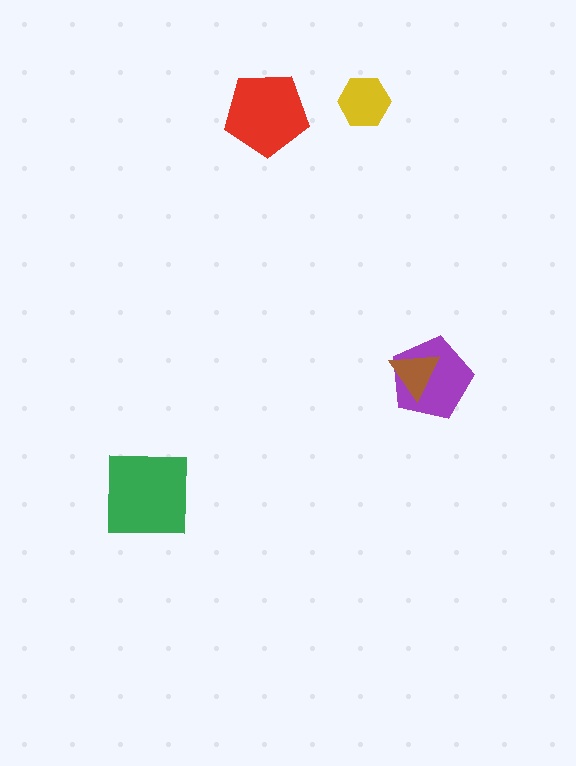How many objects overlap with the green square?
0 objects overlap with the green square.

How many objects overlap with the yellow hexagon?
0 objects overlap with the yellow hexagon.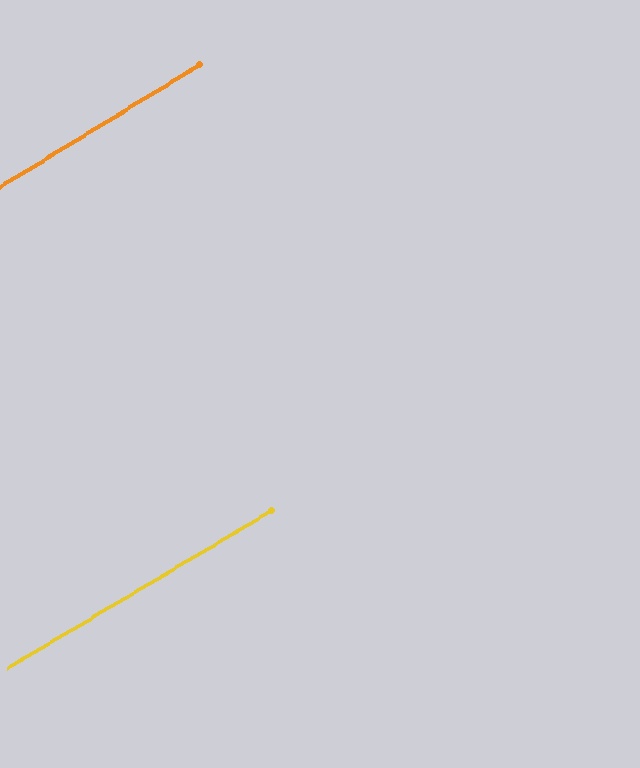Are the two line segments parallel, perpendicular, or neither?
Parallel — their directions differ by only 0.6°.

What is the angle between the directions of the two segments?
Approximately 1 degree.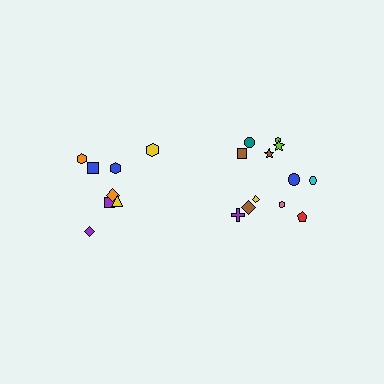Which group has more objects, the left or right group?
The right group.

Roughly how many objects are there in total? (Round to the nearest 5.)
Roughly 20 objects in total.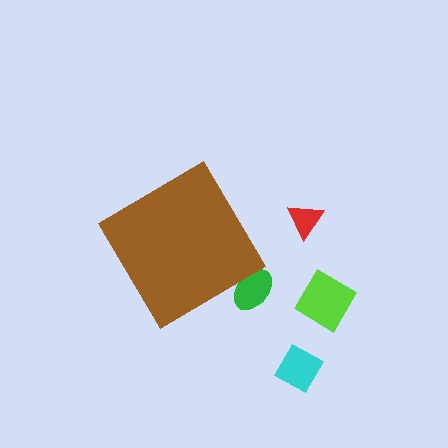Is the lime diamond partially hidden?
No, the lime diamond is fully visible.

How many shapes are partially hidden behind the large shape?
1 shape is partially hidden.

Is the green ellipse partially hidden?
Yes, the green ellipse is partially hidden behind the brown diamond.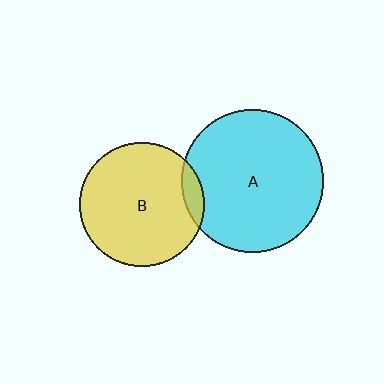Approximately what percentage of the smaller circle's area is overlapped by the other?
Approximately 10%.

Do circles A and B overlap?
Yes.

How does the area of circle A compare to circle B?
Approximately 1.3 times.